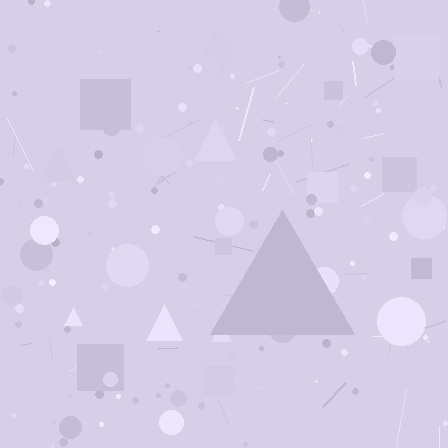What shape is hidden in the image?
A triangle is hidden in the image.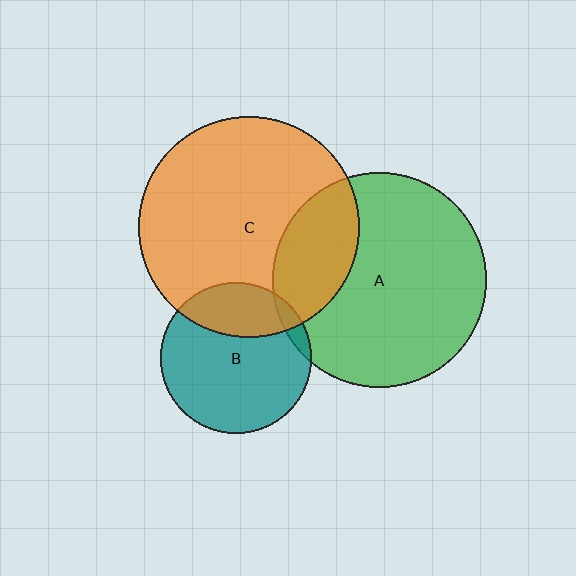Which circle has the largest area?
Circle C (orange).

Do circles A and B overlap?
Yes.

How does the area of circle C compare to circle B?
Approximately 2.1 times.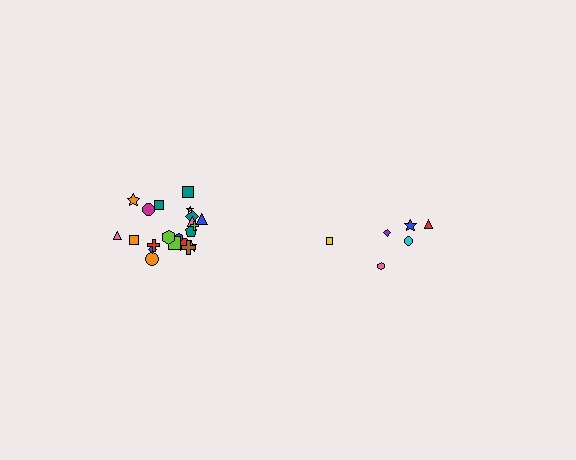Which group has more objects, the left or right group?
The left group.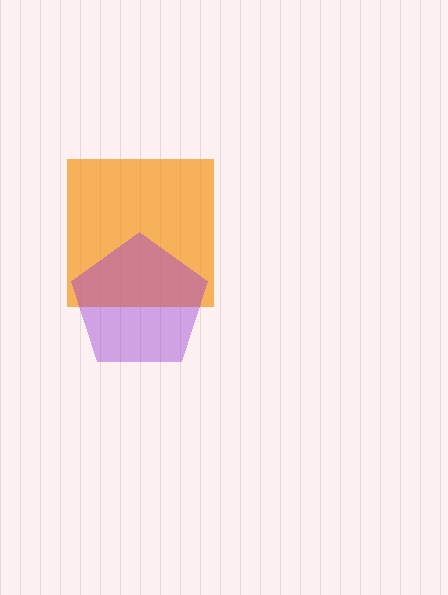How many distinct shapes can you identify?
There are 2 distinct shapes: an orange square, a purple pentagon.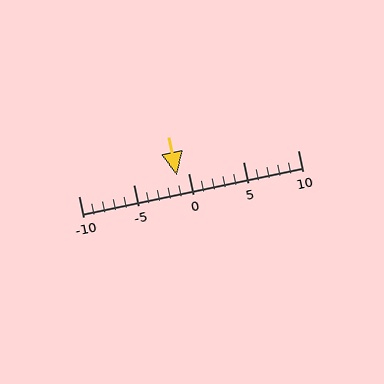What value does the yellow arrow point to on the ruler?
The yellow arrow points to approximately -1.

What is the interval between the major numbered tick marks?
The major tick marks are spaced 5 units apart.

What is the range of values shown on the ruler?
The ruler shows values from -10 to 10.